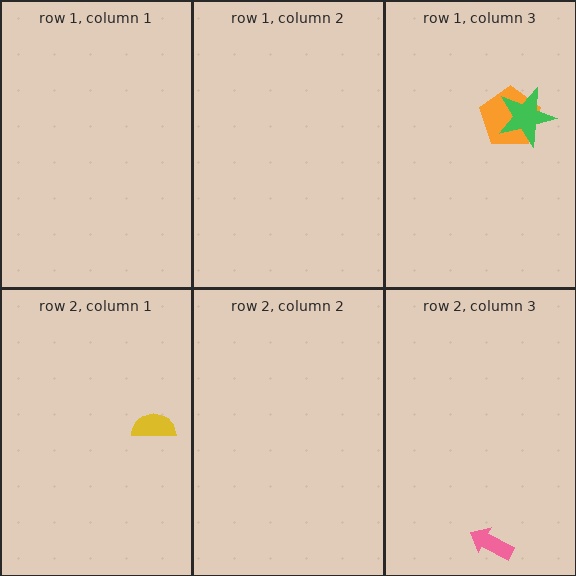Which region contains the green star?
The row 1, column 3 region.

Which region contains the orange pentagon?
The row 1, column 3 region.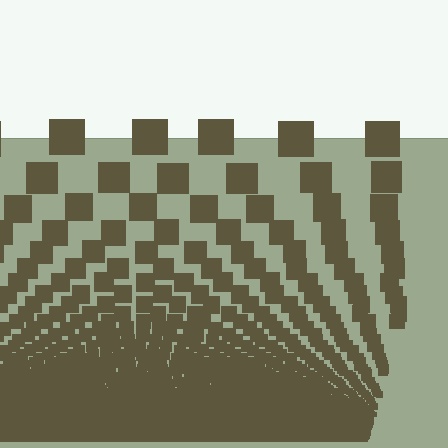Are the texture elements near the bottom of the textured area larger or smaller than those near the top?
Smaller. The gradient is inverted — elements near the bottom are smaller and denser.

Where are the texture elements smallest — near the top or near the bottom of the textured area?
Near the bottom.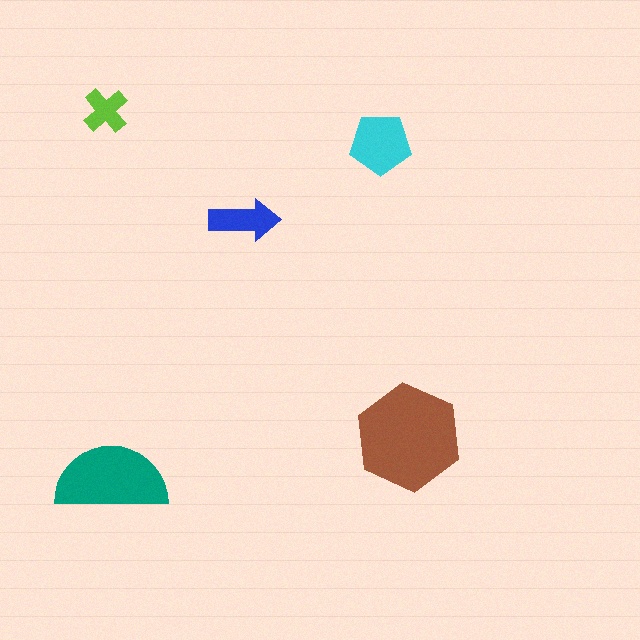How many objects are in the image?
There are 5 objects in the image.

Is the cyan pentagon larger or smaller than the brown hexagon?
Smaller.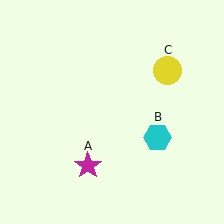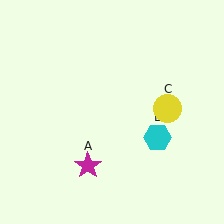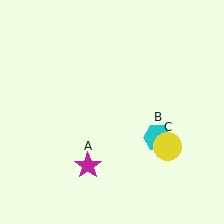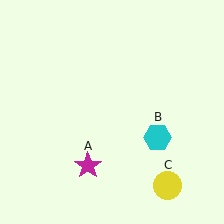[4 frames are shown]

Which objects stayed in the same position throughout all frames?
Magenta star (object A) and cyan hexagon (object B) remained stationary.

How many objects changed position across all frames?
1 object changed position: yellow circle (object C).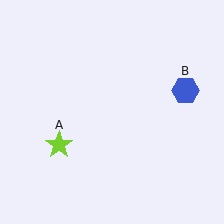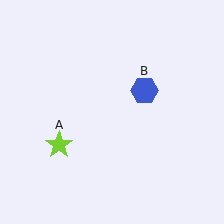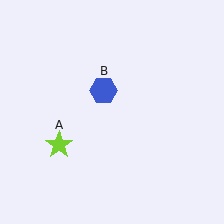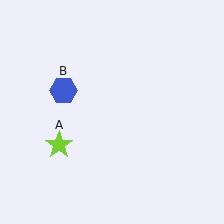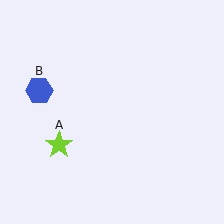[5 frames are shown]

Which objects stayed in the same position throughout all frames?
Lime star (object A) remained stationary.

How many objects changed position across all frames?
1 object changed position: blue hexagon (object B).